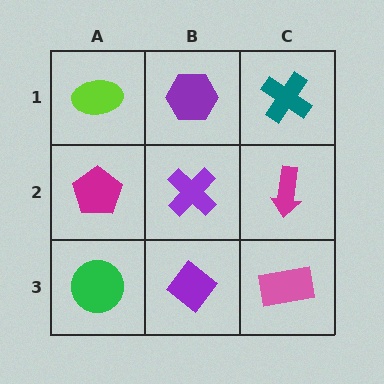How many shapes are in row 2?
3 shapes.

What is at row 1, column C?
A teal cross.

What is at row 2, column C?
A magenta arrow.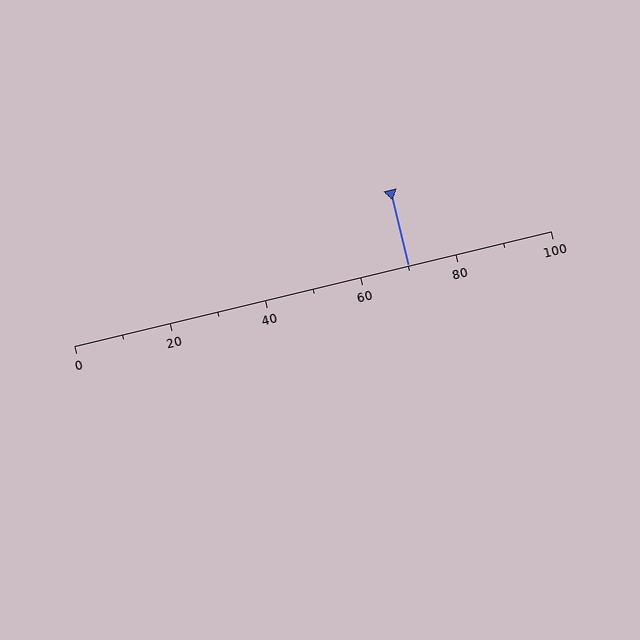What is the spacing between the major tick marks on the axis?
The major ticks are spaced 20 apart.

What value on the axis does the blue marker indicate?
The marker indicates approximately 70.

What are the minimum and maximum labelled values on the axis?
The axis runs from 0 to 100.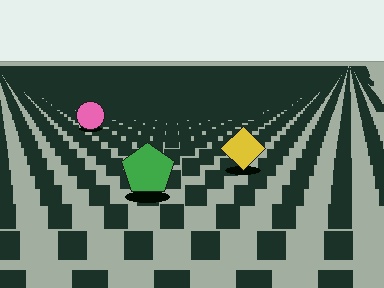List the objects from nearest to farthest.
From nearest to farthest: the green pentagon, the yellow diamond, the pink circle.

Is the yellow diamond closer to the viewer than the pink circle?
Yes. The yellow diamond is closer — you can tell from the texture gradient: the ground texture is coarser near it.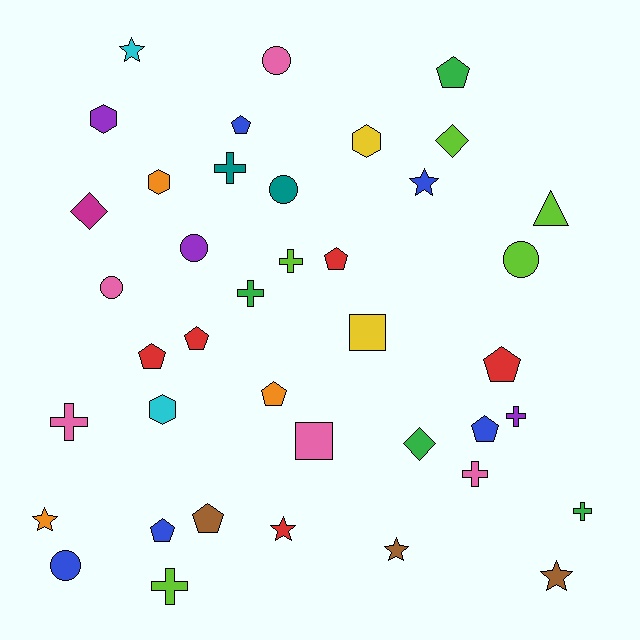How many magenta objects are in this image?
There is 1 magenta object.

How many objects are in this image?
There are 40 objects.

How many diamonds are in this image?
There are 3 diamonds.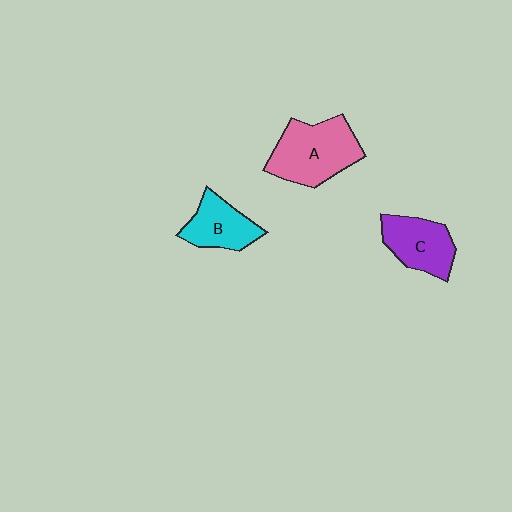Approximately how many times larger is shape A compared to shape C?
Approximately 1.4 times.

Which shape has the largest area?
Shape A (pink).